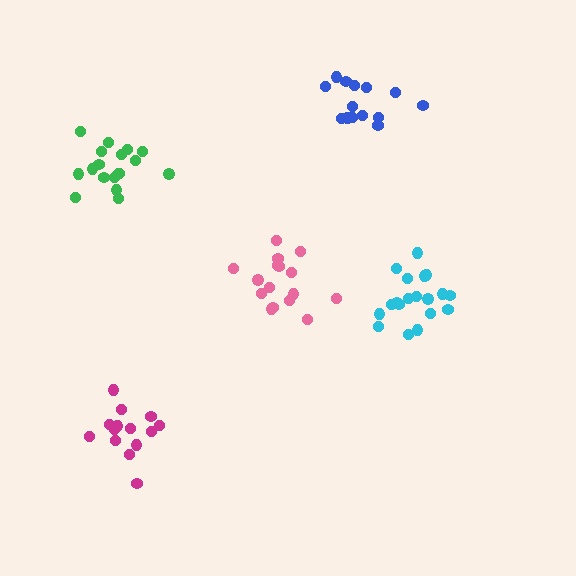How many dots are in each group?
Group 1: 19 dots, Group 2: 16 dots, Group 3: 15 dots, Group 4: 18 dots, Group 5: 14 dots (82 total).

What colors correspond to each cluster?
The clusters are colored: cyan, pink, magenta, green, blue.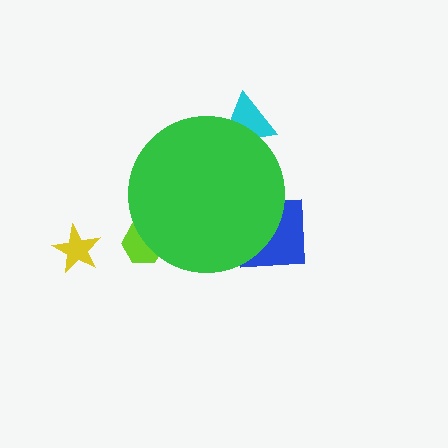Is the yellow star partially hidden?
No, the yellow star is fully visible.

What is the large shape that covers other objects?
A green circle.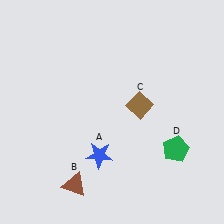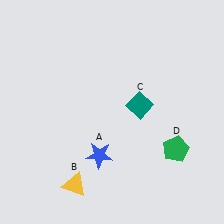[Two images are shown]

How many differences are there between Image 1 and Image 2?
There are 2 differences between the two images.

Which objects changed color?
B changed from brown to yellow. C changed from brown to teal.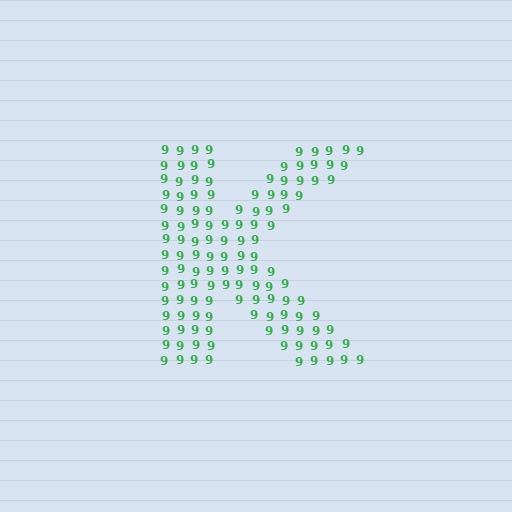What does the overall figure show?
The overall figure shows the letter K.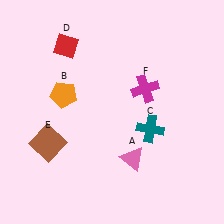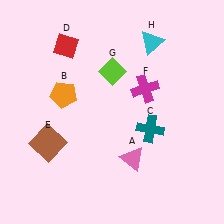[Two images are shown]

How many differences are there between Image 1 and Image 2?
There are 2 differences between the two images.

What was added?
A lime diamond (G), a cyan triangle (H) were added in Image 2.